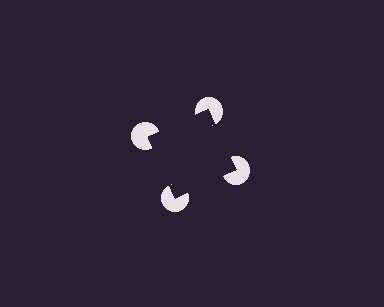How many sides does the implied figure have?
4 sides.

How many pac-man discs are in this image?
There are 4 — one at each vertex of the illusory square.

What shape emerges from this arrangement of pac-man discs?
An illusory square — its edges are inferred from the aligned wedge cuts in the pac-man discs, not physically drawn.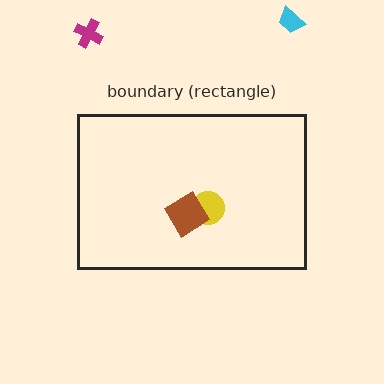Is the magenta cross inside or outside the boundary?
Outside.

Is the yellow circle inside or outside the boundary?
Inside.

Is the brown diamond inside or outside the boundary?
Inside.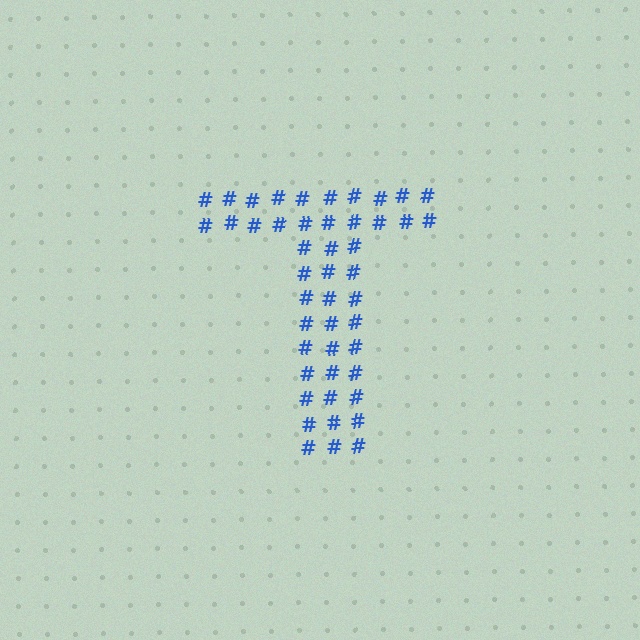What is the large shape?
The large shape is the letter T.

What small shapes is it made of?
It is made of small hash symbols.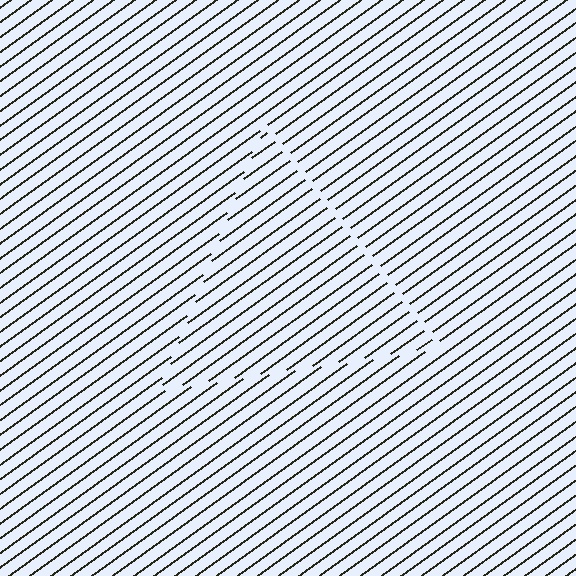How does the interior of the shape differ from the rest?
The interior of the shape contains the same grating, shifted by half a period — the contour is defined by the phase discontinuity where line-ends from the inner and outer gratings abut.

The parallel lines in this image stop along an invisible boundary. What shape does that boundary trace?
An illusory triangle. The interior of the shape contains the same grating, shifted by half a period — the contour is defined by the phase discontinuity where line-ends from the inner and outer gratings abut.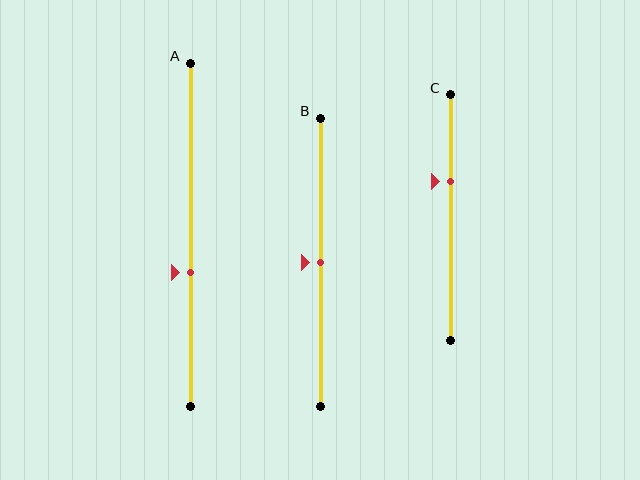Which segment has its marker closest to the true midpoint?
Segment B has its marker closest to the true midpoint.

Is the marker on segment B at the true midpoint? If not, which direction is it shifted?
Yes, the marker on segment B is at the true midpoint.